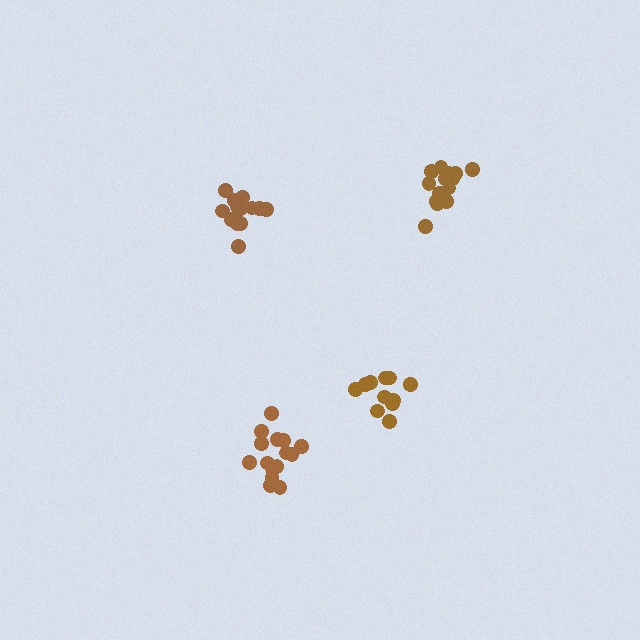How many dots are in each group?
Group 1: 11 dots, Group 2: 14 dots, Group 3: 16 dots, Group 4: 16 dots (57 total).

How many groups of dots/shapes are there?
There are 4 groups.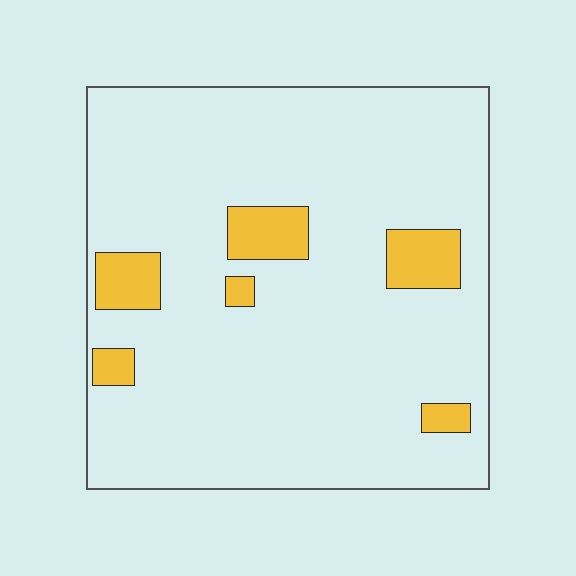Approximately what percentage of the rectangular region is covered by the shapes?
Approximately 10%.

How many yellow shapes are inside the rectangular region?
6.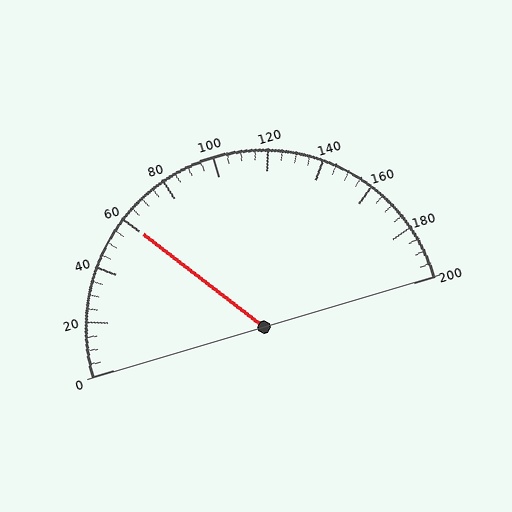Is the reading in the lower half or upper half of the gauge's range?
The reading is in the lower half of the range (0 to 200).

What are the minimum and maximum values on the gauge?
The gauge ranges from 0 to 200.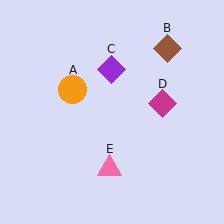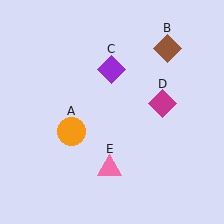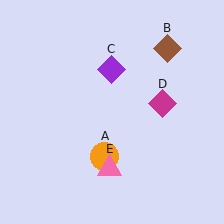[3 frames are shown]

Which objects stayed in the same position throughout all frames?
Brown diamond (object B) and purple diamond (object C) and magenta diamond (object D) and pink triangle (object E) remained stationary.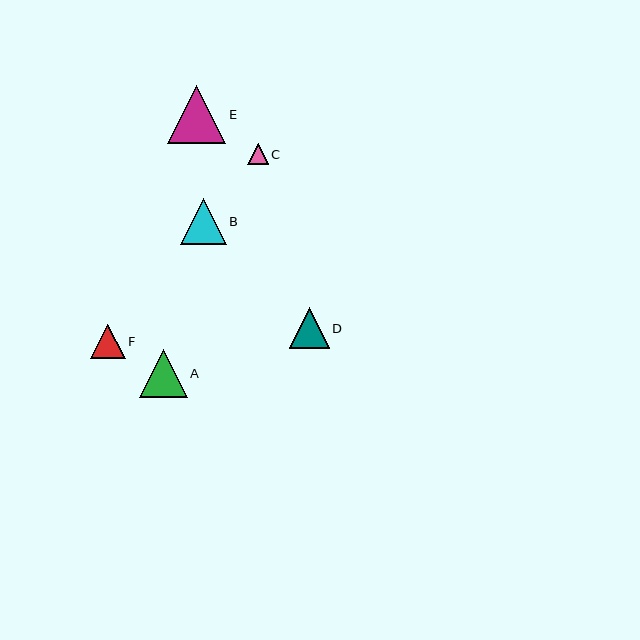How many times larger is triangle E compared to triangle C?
Triangle E is approximately 2.8 times the size of triangle C.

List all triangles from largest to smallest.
From largest to smallest: E, A, B, D, F, C.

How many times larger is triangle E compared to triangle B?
Triangle E is approximately 1.3 times the size of triangle B.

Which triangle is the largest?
Triangle E is the largest with a size of approximately 58 pixels.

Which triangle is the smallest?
Triangle C is the smallest with a size of approximately 21 pixels.